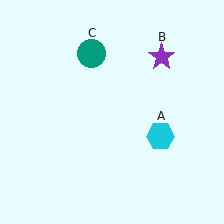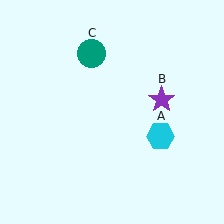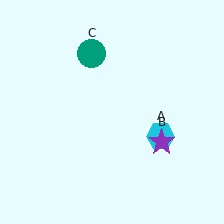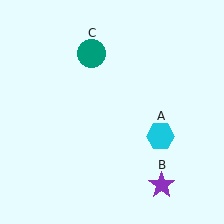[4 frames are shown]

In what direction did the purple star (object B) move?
The purple star (object B) moved down.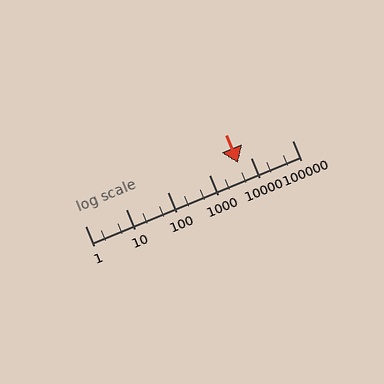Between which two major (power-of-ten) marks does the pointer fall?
The pointer is between 1000 and 10000.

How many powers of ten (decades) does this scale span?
The scale spans 5 decades, from 1 to 100000.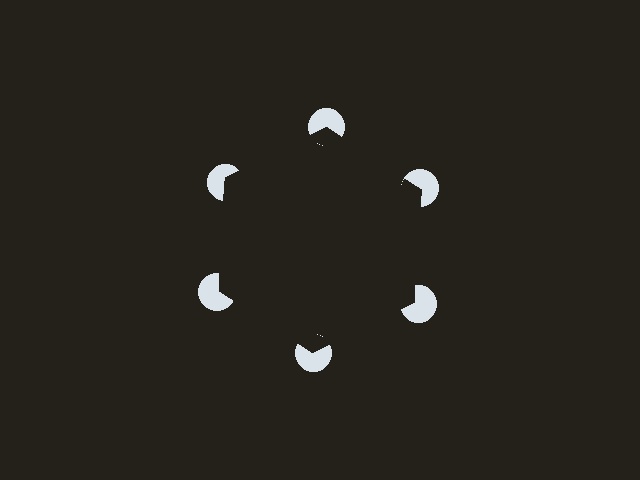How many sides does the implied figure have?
6 sides.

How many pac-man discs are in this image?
There are 6 — one at each vertex of the illusory hexagon.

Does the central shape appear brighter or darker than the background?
It typically appears slightly darker than the background, even though no actual brightness change is drawn.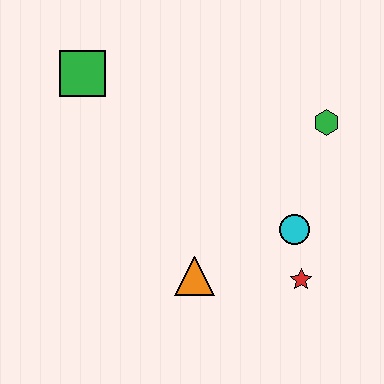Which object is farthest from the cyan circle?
The green square is farthest from the cyan circle.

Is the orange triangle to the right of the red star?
No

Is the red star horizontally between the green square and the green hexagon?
Yes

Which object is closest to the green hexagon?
The cyan circle is closest to the green hexagon.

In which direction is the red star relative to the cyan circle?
The red star is below the cyan circle.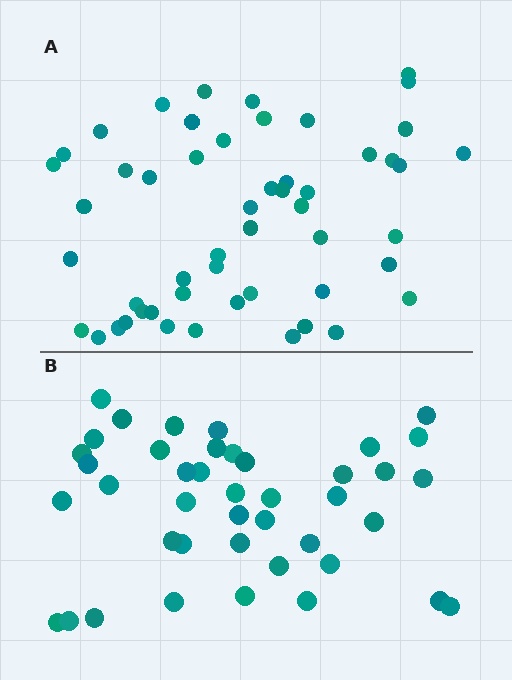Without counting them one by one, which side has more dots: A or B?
Region A (the top region) has more dots.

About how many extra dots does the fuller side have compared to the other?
Region A has roughly 10 or so more dots than region B.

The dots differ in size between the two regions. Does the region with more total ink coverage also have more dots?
No. Region B has more total ink coverage because its dots are larger, but region A actually contains more individual dots. Total area can be misleading — the number of items is what matters here.